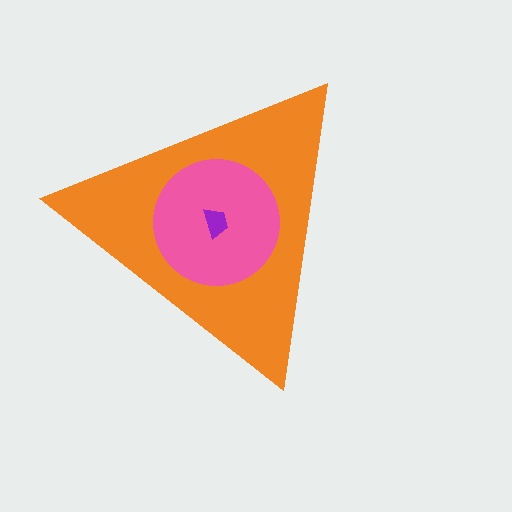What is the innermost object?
The purple trapezoid.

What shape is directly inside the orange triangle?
The pink circle.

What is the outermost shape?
The orange triangle.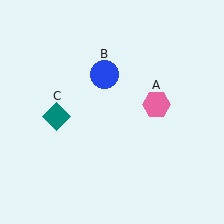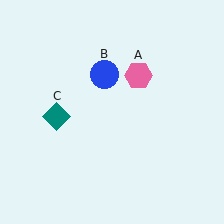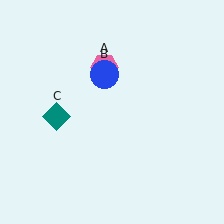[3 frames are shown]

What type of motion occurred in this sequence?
The pink hexagon (object A) rotated counterclockwise around the center of the scene.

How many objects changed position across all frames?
1 object changed position: pink hexagon (object A).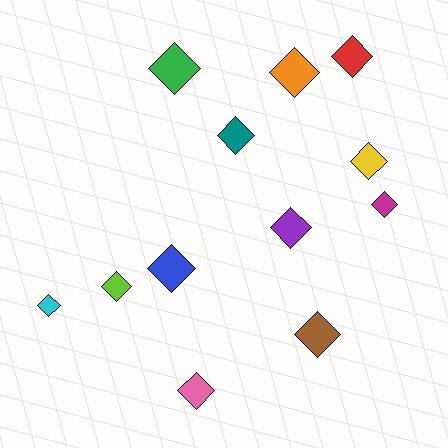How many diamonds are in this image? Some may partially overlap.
There are 12 diamonds.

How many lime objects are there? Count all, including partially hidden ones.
There is 1 lime object.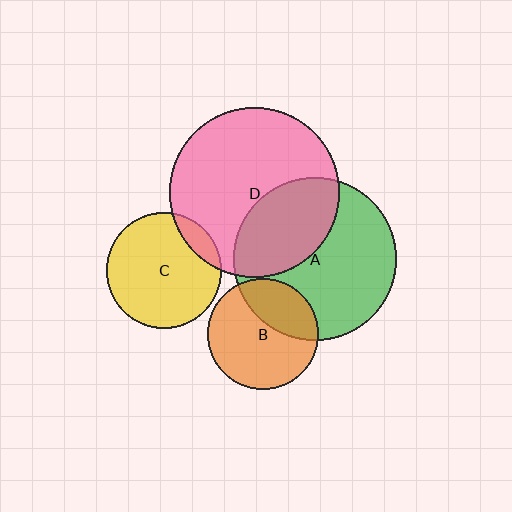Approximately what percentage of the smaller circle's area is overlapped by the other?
Approximately 10%.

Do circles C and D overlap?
Yes.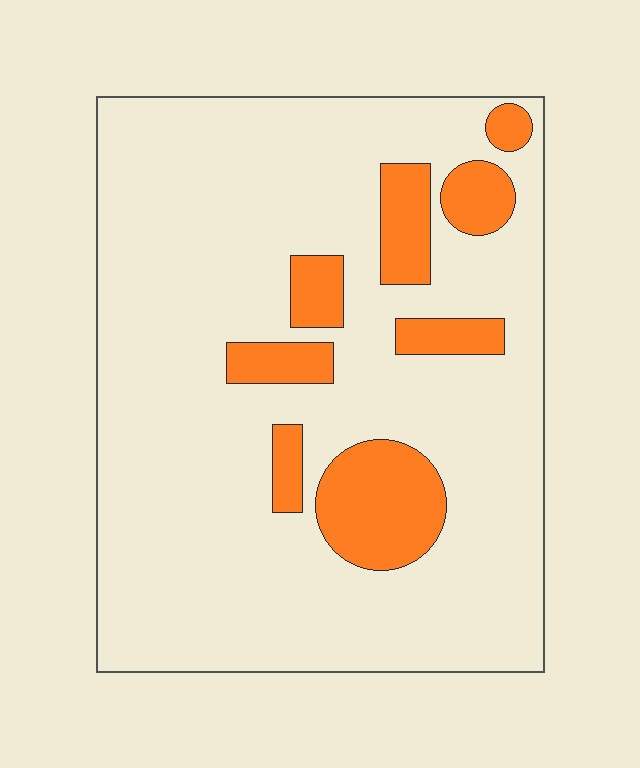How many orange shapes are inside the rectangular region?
8.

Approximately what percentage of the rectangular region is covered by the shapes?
Approximately 15%.